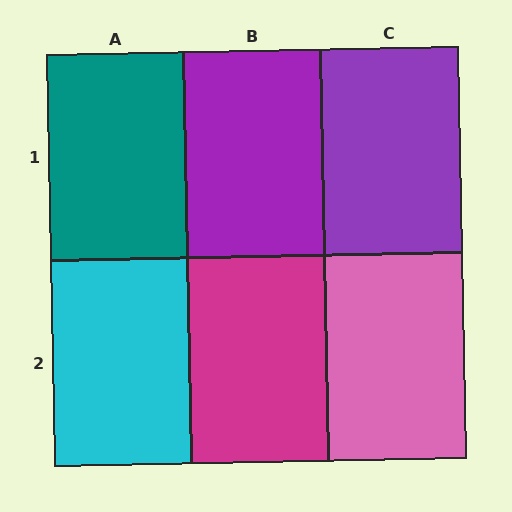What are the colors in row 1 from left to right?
Teal, purple, purple.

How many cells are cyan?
1 cell is cyan.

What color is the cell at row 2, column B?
Magenta.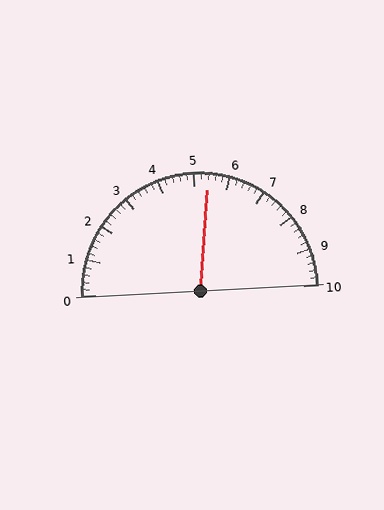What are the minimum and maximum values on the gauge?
The gauge ranges from 0 to 10.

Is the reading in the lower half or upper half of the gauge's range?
The reading is in the upper half of the range (0 to 10).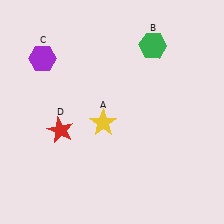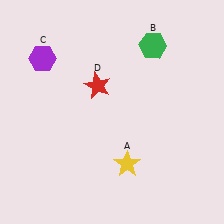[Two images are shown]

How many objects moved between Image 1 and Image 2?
2 objects moved between the two images.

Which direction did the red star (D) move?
The red star (D) moved up.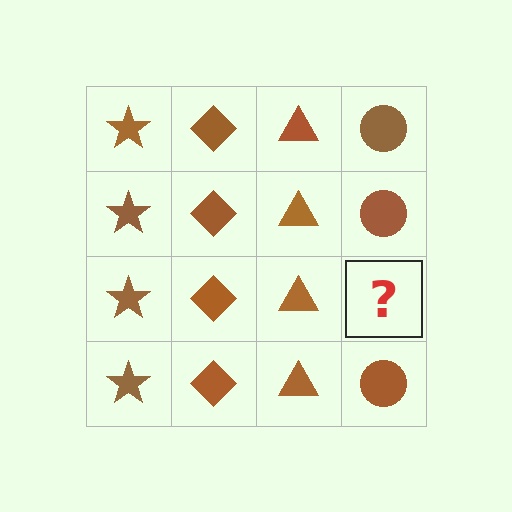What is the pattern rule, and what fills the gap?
The rule is that each column has a consistent shape. The gap should be filled with a brown circle.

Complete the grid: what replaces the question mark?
The question mark should be replaced with a brown circle.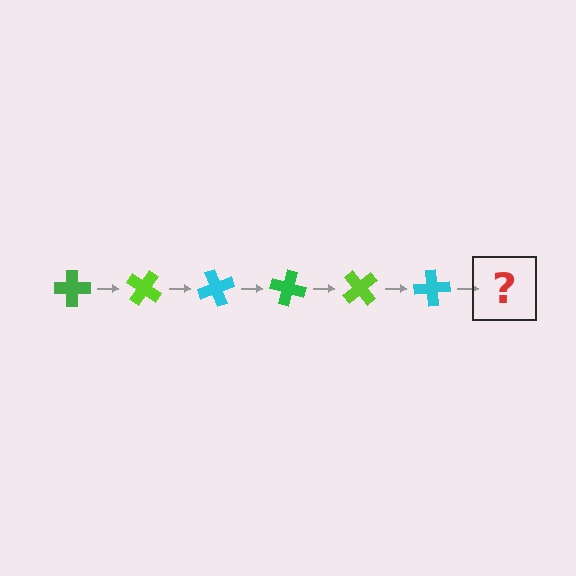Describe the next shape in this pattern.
It should be a green cross, rotated 210 degrees from the start.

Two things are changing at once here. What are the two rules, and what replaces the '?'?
The two rules are that it rotates 35 degrees each step and the color cycles through green, lime, and cyan. The '?' should be a green cross, rotated 210 degrees from the start.